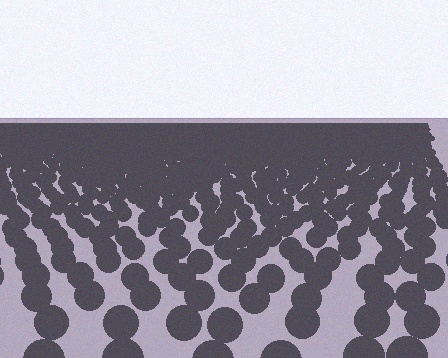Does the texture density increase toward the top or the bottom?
Density increases toward the top.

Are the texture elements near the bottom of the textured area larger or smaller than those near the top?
Larger. Near the bottom, elements are closer to the viewer and appear at a bigger on-screen size.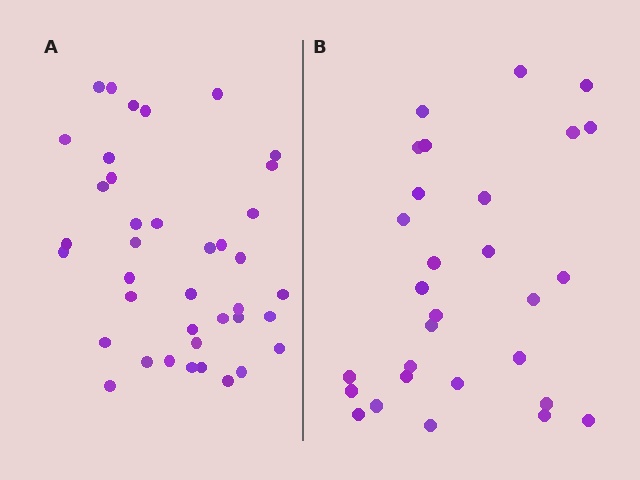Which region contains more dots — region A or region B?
Region A (the left region) has more dots.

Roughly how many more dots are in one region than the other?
Region A has roughly 10 or so more dots than region B.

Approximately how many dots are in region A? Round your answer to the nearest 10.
About 40 dots. (The exact count is 39, which rounds to 40.)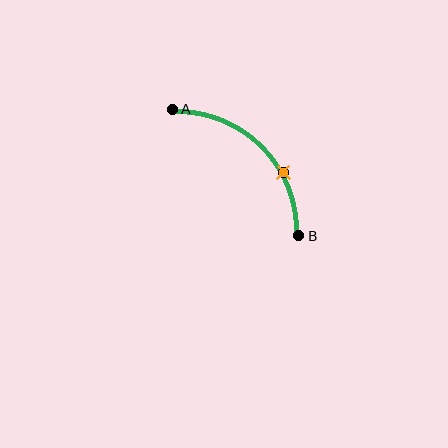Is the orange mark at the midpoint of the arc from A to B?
No. The orange mark lies on the arc but is closer to endpoint B. The arc midpoint would be at the point on the curve equidistant along the arc from both A and B.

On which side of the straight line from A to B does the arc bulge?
The arc bulges above and to the right of the straight line connecting A and B.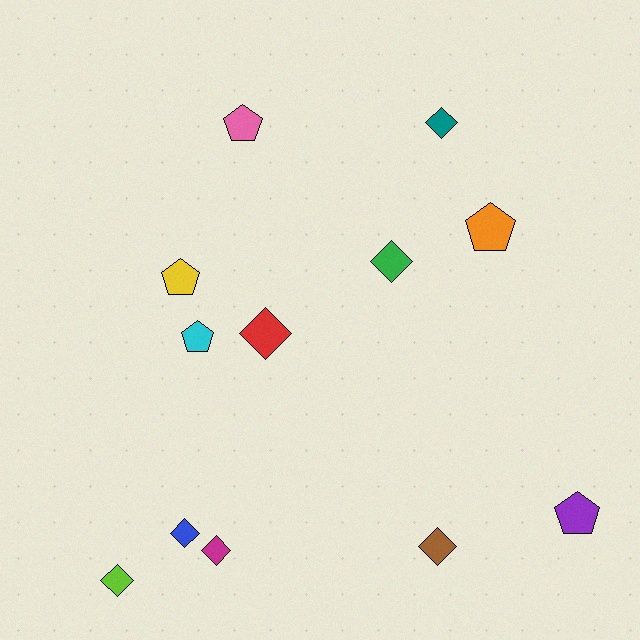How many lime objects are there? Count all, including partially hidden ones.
There is 1 lime object.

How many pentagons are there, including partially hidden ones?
There are 5 pentagons.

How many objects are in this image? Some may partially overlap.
There are 12 objects.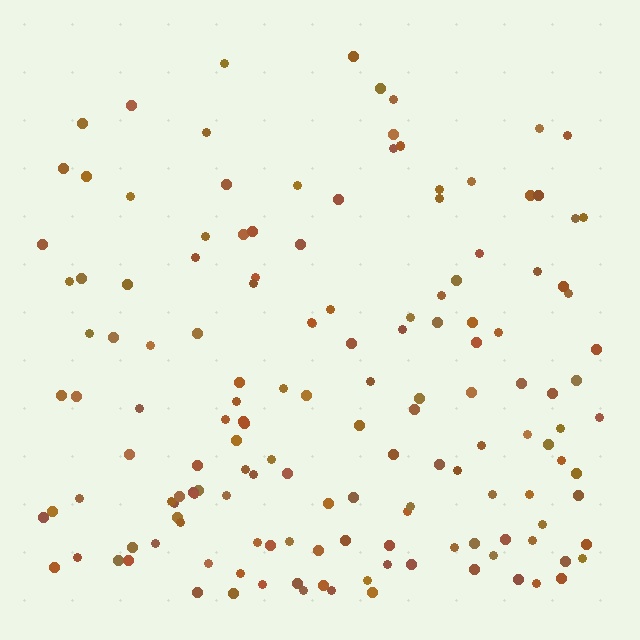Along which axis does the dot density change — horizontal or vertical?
Vertical.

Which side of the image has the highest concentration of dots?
The bottom.